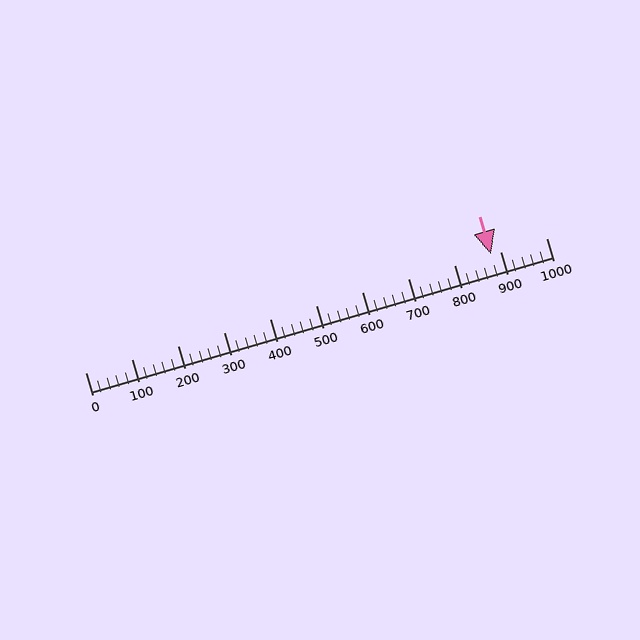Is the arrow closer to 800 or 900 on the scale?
The arrow is closer to 900.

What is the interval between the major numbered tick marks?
The major tick marks are spaced 100 units apart.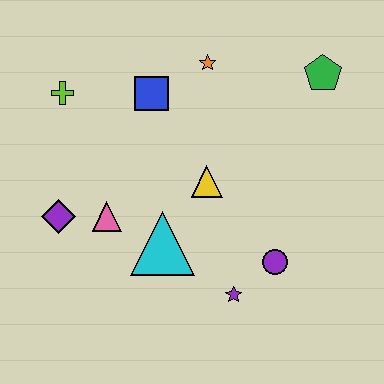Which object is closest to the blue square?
The orange star is closest to the blue square.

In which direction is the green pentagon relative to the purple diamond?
The green pentagon is to the right of the purple diamond.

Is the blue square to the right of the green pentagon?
No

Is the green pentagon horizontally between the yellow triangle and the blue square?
No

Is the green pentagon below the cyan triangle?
No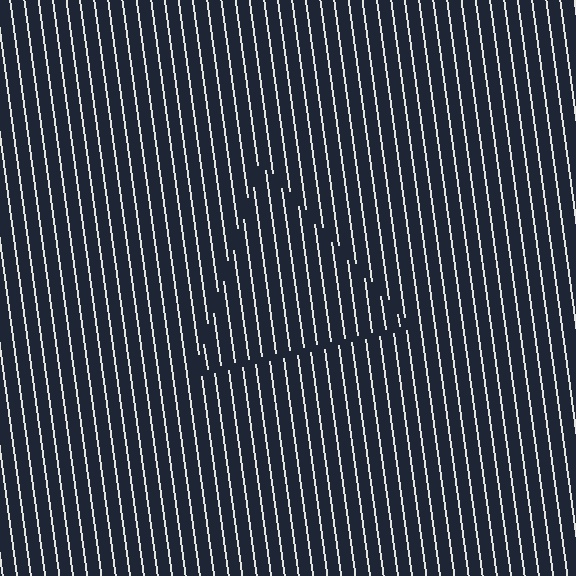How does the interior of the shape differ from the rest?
The interior of the shape contains the same grating, shifted by half a period — the contour is defined by the phase discontinuity where line-ends from the inner and outer gratings abut.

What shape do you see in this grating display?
An illusory triangle. The interior of the shape contains the same grating, shifted by half a period — the contour is defined by the phase discontinuity where line-ends from the inner and outer gratings abut.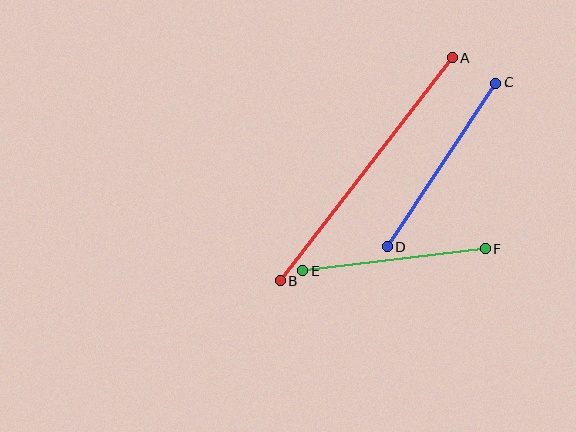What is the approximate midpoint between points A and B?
The midpoint is at approximately (366, 169) pixels.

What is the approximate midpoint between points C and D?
The midpoint is at approximately (441, 165) pixels.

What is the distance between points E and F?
The distance is approximately 184 pixels.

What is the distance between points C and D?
The distance is approximately 196 pixels.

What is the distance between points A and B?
The distance is approximately 281 pixels.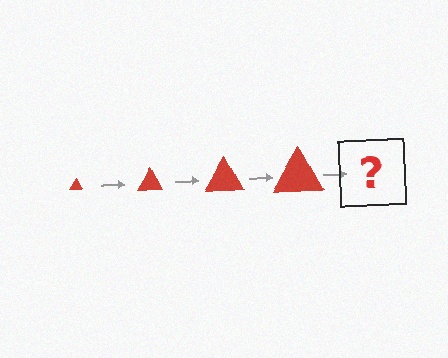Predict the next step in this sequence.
The next step is a red triangle, larger than the previous one.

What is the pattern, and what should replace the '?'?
The pattern is that the triangle gets progressively larger each step. The '?' should be a red triangle, larger than the previous one.